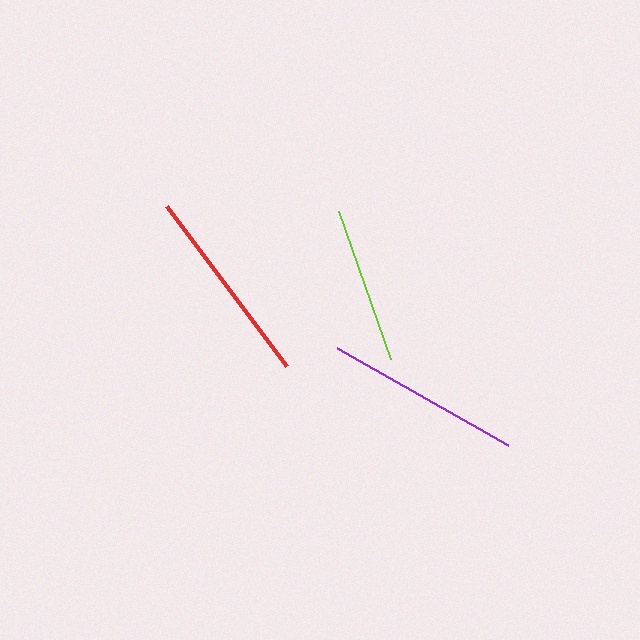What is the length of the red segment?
The red segment is approximately 200 pixels long.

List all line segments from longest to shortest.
From longest to shortest: red, purple, lime.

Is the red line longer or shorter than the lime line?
The red line is longer than the lime line.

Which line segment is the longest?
The red line is the longest at approximately 200 pixels.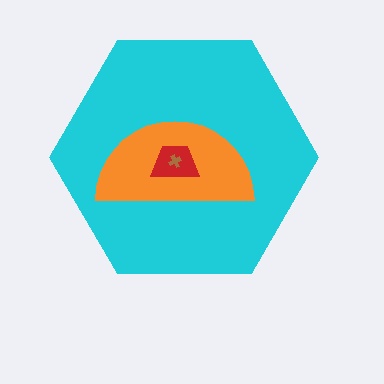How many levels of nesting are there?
4.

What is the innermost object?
The brown cross.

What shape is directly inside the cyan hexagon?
The orange semicircle.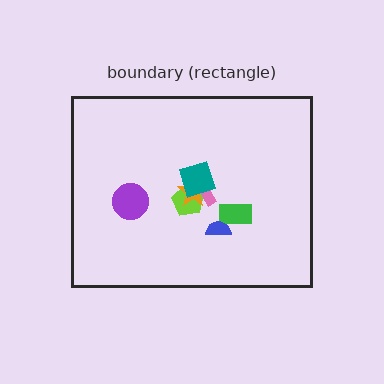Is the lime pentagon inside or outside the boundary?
Inside.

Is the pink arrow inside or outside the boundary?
Inside.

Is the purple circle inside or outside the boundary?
Inside.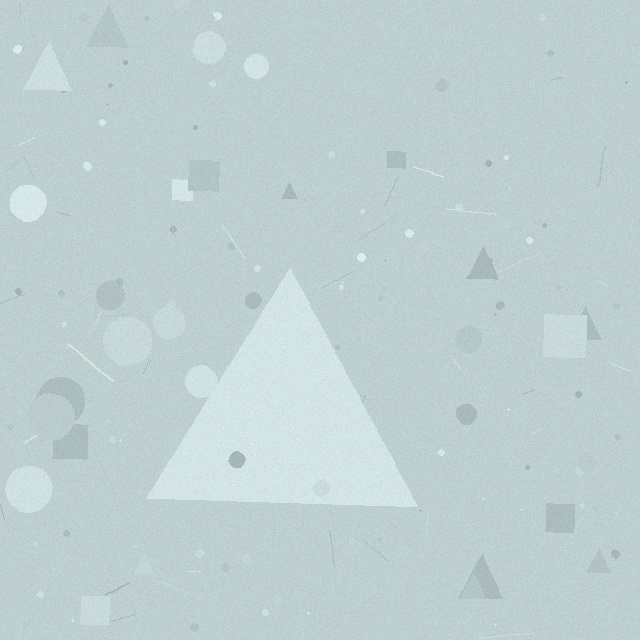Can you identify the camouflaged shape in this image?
The camouflaged shape is a triangle.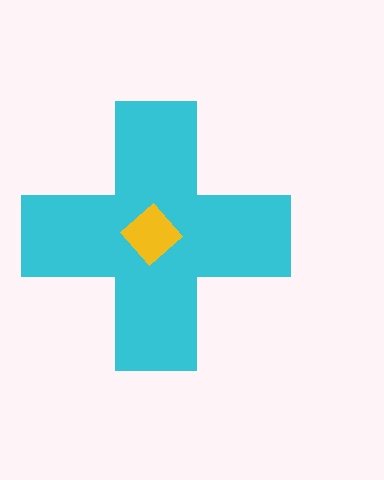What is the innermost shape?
The yellow diamond.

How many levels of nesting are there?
2.